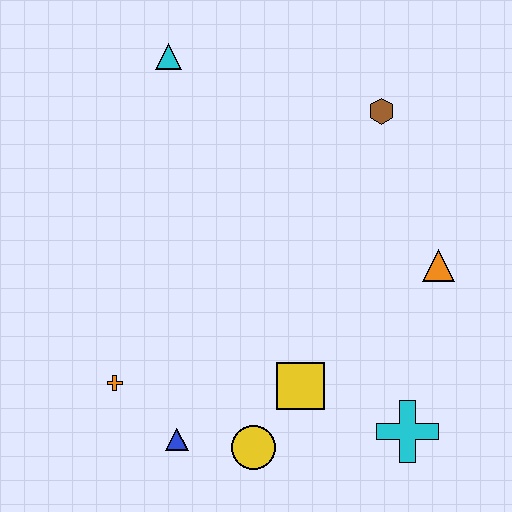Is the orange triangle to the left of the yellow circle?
No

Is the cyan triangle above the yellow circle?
Yes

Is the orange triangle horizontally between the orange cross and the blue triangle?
No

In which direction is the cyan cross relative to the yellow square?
The cyan cross is to the right of the yellow square.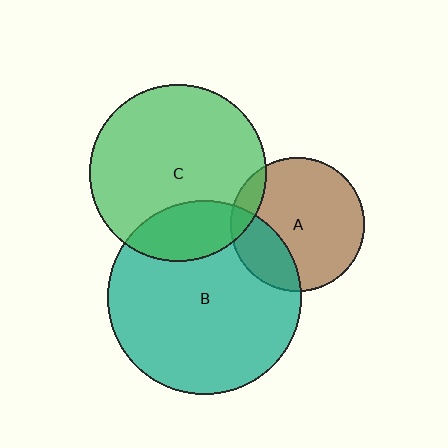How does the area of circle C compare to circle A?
Approximately 1.7 times.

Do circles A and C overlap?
Yes.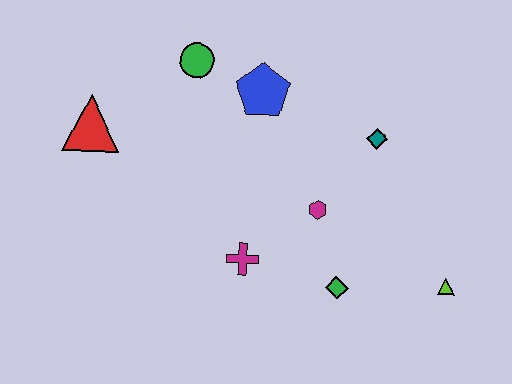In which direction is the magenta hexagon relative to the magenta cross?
The magenta hexagon is to the right of the magenta cross.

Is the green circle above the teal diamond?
Yes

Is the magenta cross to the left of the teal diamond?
Yes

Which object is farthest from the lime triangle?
The red triangle is farthest from the lime triangle.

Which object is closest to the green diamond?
The magenta hexagon is closest to the green diamond.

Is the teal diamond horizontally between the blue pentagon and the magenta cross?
No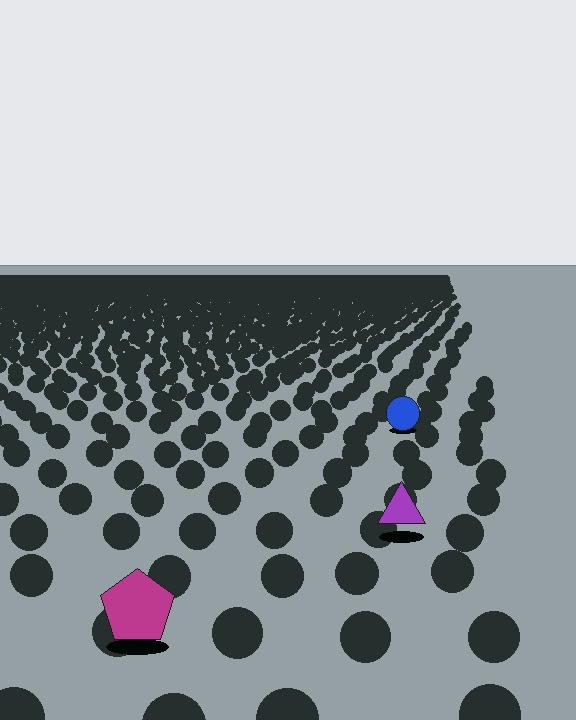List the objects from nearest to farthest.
From nearest to farthest: the magenta pentagon, the purple triangle, the blue circle.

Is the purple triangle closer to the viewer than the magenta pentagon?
No. The magenta pentagon is closer — you can tell from the texture gradient: the ground texture is coarser near it.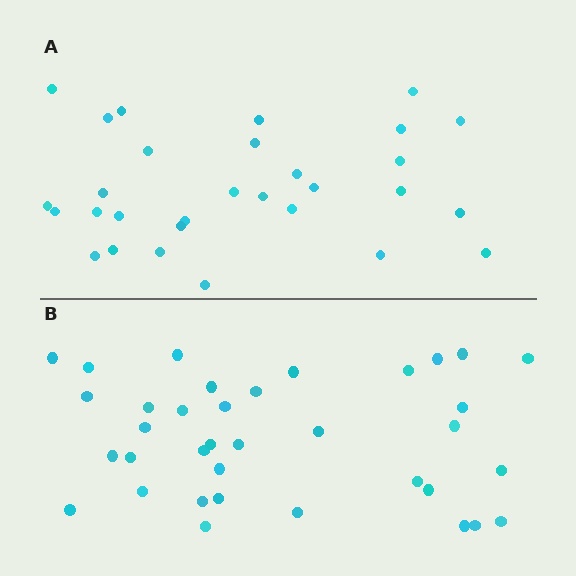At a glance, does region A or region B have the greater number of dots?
Region B (the bottom region) has more dots.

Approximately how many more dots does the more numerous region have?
Region B has about 6 more dots than region A.